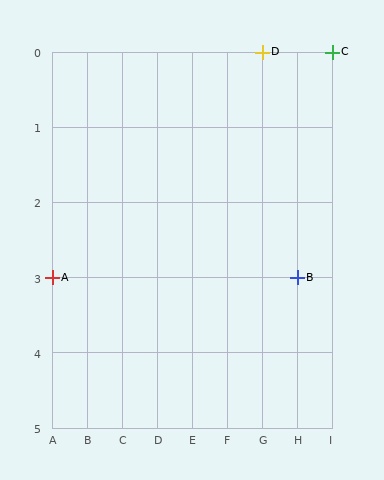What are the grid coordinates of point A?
Point A is at grid coordinates (A, 3).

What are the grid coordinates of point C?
Point C is at grid coordinates (I, 0).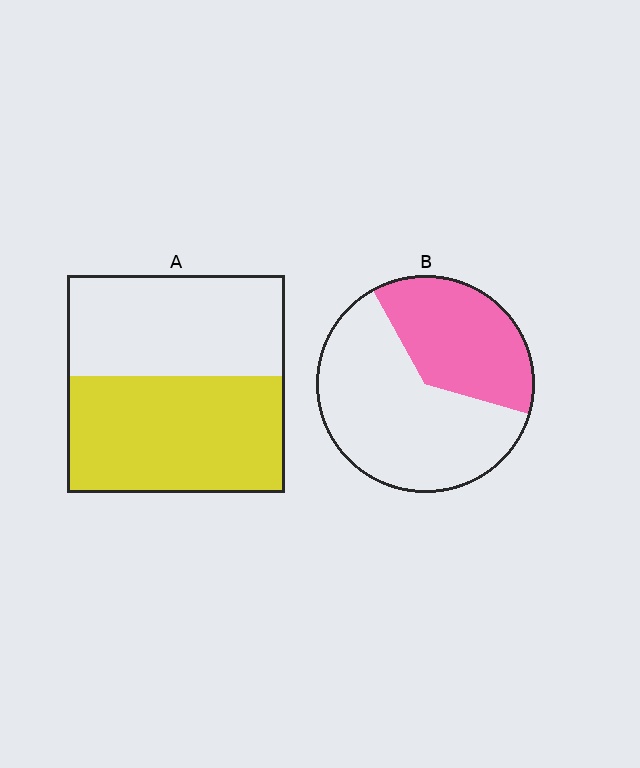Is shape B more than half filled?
No.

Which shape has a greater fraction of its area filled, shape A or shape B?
Shape A.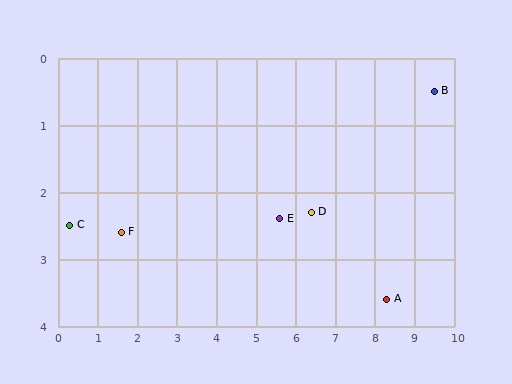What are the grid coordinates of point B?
Point B is at approximately (9.5, 0.5).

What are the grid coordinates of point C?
Point C is at approximately (0.3, 2.5).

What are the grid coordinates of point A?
Point A is at approximately (8.3, 3.6).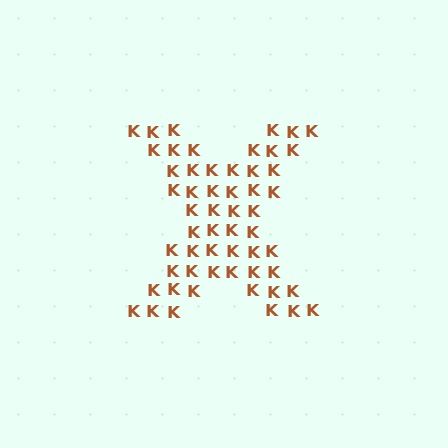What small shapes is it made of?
It is made of small letter K's.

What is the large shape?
The large shape is the letter X.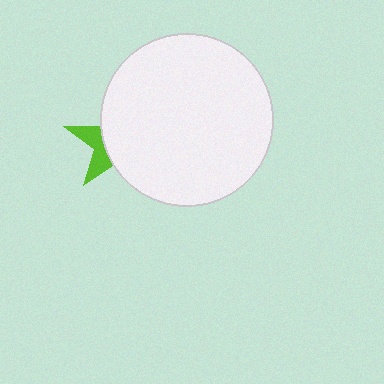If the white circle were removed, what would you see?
You would see the complete lime star.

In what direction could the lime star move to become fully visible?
The lime star could move left. That would shift it out from behind the white circle entirely.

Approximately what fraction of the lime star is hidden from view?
Roughly 68% of the lime star is hidden behind the white circle.